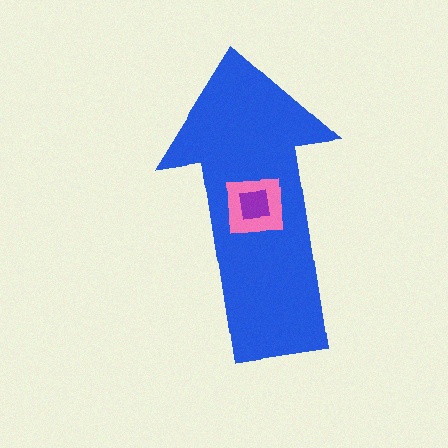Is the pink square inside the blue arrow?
Yes.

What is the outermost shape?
The blue arrow.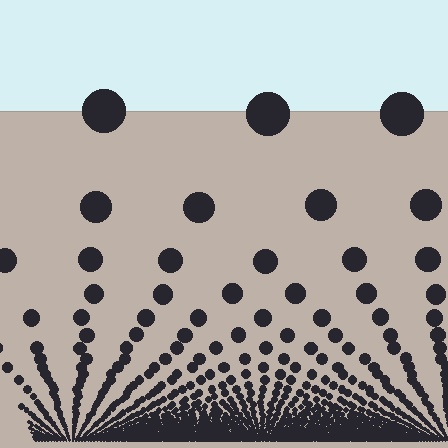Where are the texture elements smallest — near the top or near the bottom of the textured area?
Near the bottom.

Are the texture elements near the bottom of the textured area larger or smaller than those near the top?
Smaller. The gradient is inverted — elements near the bottom are smaller and denser.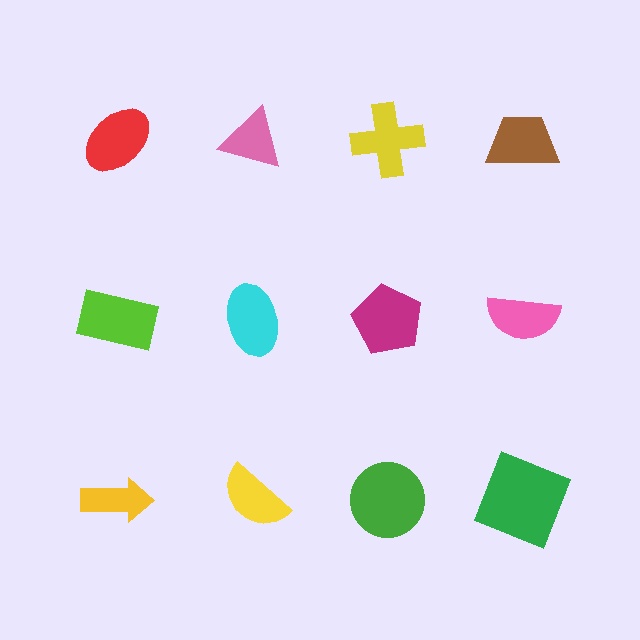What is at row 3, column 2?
A yellow semicircle.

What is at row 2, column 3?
A magenta pentagon.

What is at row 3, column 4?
A green square.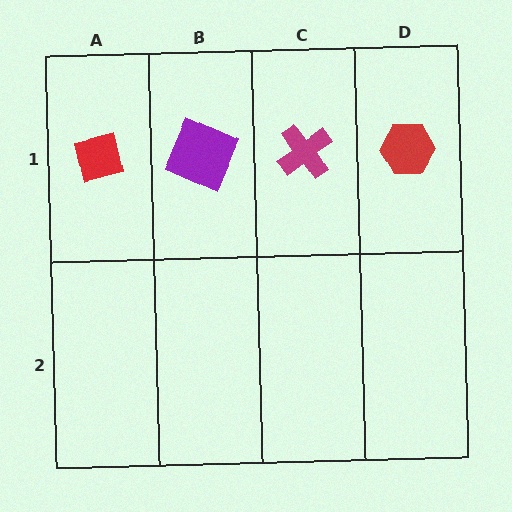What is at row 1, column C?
A magenta cross.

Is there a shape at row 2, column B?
No, that cell is empty.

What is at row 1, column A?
A red square.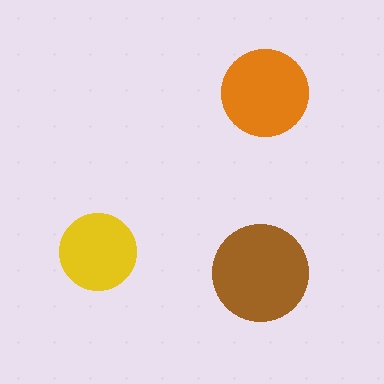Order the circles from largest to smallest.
the brown one, the orange one, the yellow one.